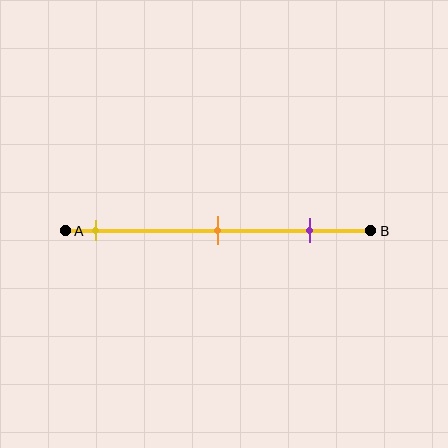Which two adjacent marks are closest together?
The orange and purple marks are the closest adjacent pair.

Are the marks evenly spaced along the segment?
Yes, the marks are approximately evenly spaced.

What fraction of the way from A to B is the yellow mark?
The yellow mark is approximately 10% (0.1) of the way from A to B.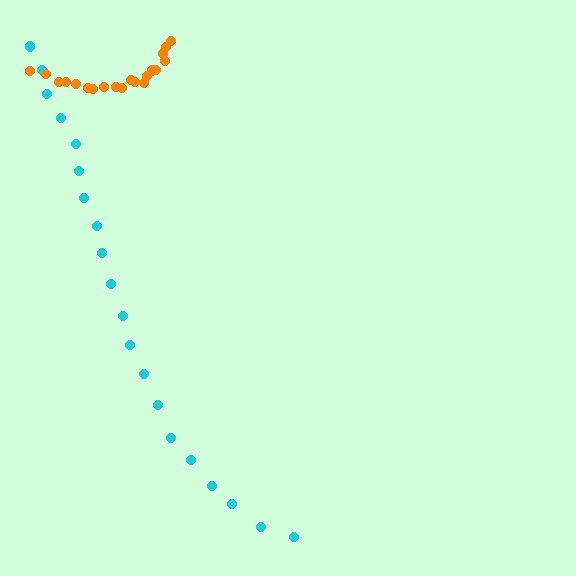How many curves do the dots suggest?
There are 2 distinct paths.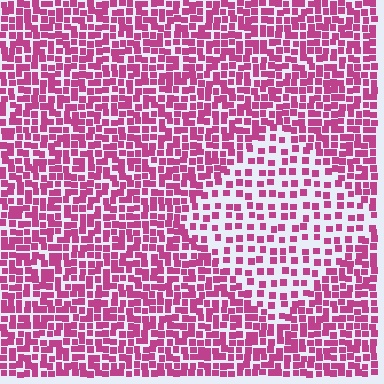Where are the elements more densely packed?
The elements are more densely packed outside the diamond boundary.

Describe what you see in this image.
The image contains small magenta elements arranged at two different densities. A diamond-shaped region is visible where the elements are less densely packed than the surrounding area.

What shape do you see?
I see a diamond.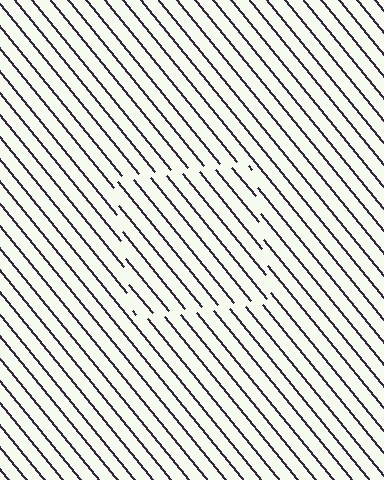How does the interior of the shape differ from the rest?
The interior of the shape contains the same grating, shifted by half a period — the contour is defined by the phase discontinuity where line-ends from the inner and outer gratings abut.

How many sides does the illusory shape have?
4 sides — the line-ends trace a square.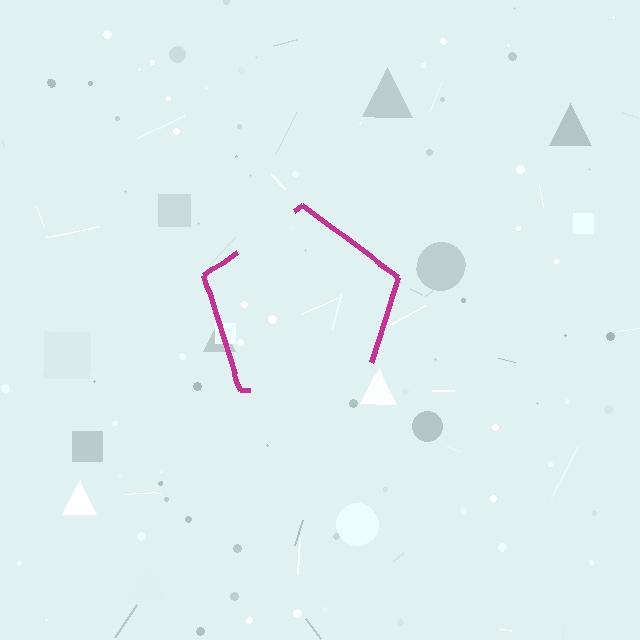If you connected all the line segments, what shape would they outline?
They would outline a pentagon.